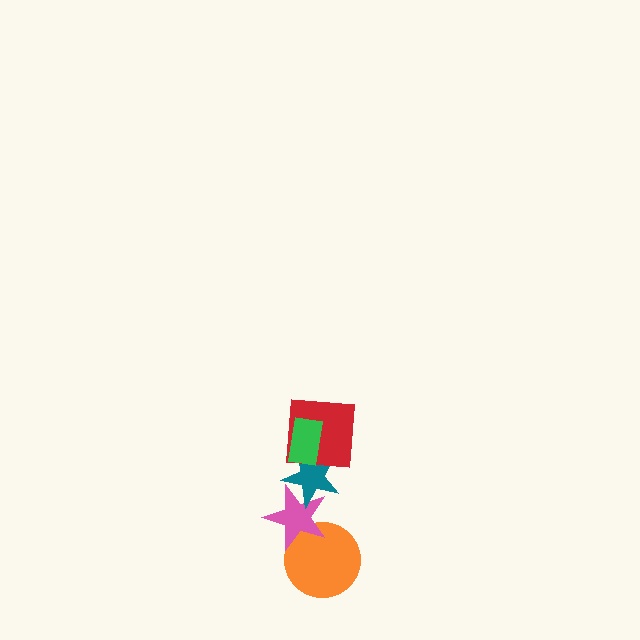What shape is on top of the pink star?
The teal star is on top of the pink star.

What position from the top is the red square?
The red square is 2nd from the top.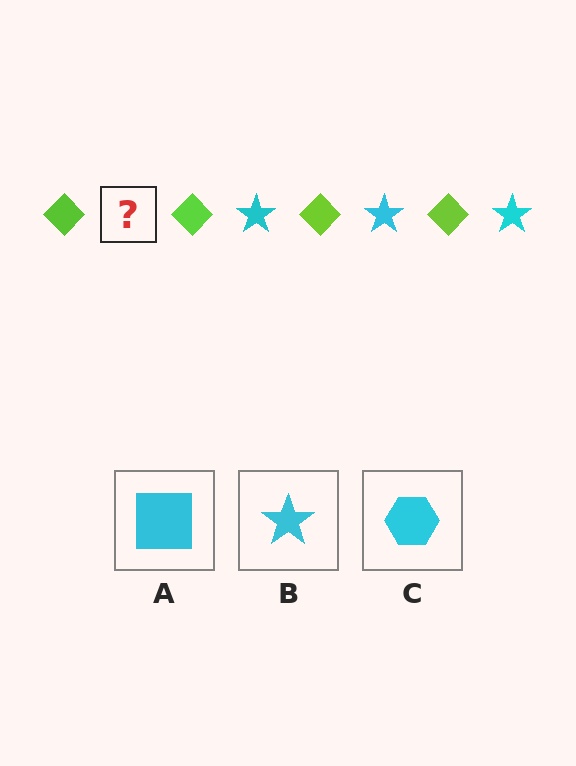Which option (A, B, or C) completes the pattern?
B.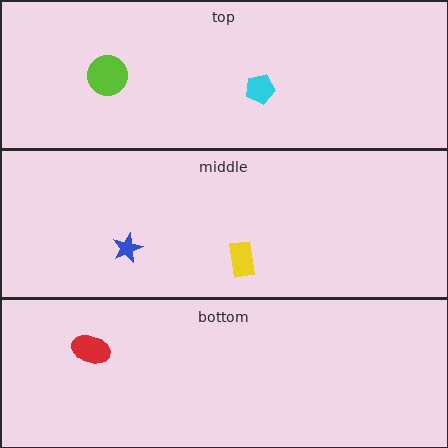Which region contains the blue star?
The middle region.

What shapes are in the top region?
The cyan pentagon, the lime circle.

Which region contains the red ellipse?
The bottom region.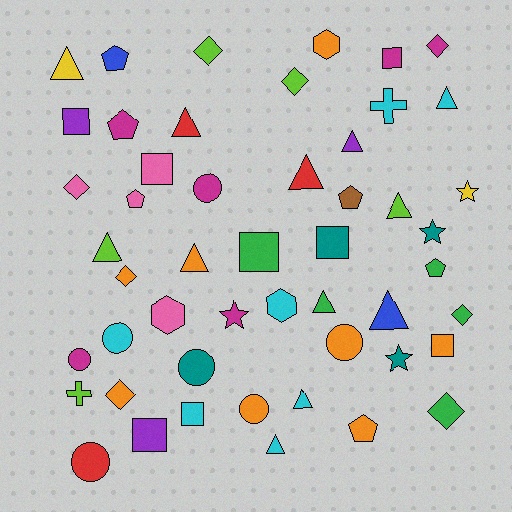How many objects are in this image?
There are 50 objects.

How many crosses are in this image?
There are 2 crosses.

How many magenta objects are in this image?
There are 6 magenta objects.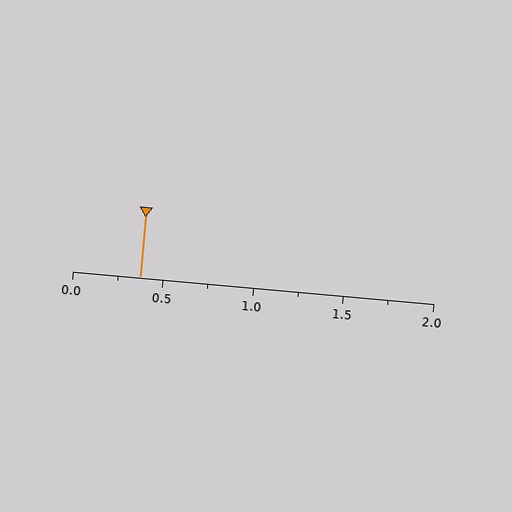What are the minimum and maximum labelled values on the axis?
The axis runs from 0.0 to 2.0.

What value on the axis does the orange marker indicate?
The marker indicates approximately 0.38.